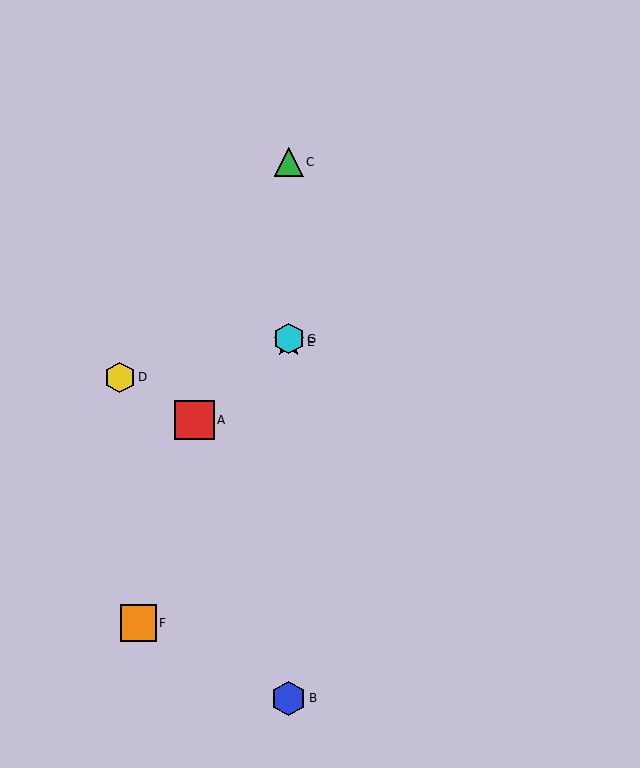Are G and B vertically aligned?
Yes, both are at x≈289.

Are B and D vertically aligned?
No, B is at x≈289 and D is at x≈120.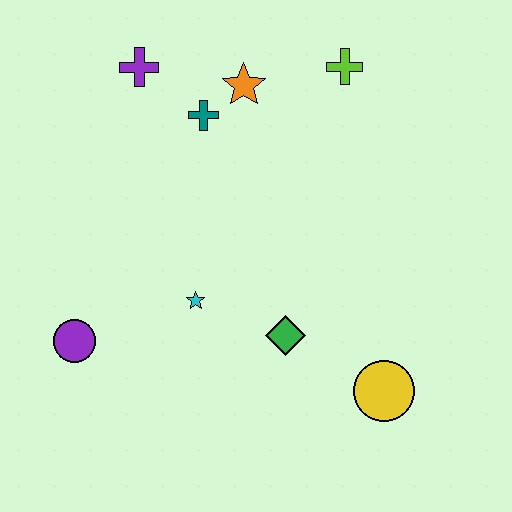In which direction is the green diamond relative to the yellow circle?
The green diamond is to the left of the yellow circle.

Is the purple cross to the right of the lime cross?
No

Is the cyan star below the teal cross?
Yes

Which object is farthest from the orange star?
The yellow circle is farthest from the orange star.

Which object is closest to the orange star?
The teal cross is closest to the orange star.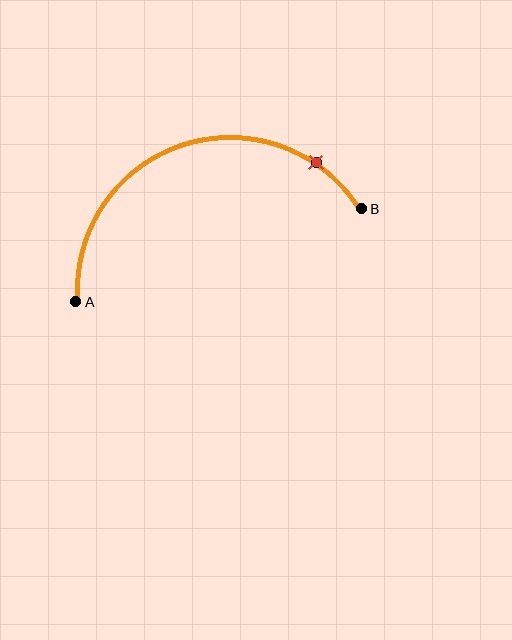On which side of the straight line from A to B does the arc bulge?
The arc bulges above the straight line connecting A and B.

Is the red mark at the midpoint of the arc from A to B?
No. The red mark lies on the arc but is closer to endpoint B. The arc midpoint would be at the point on the curve equidistant along the arc from both A and B.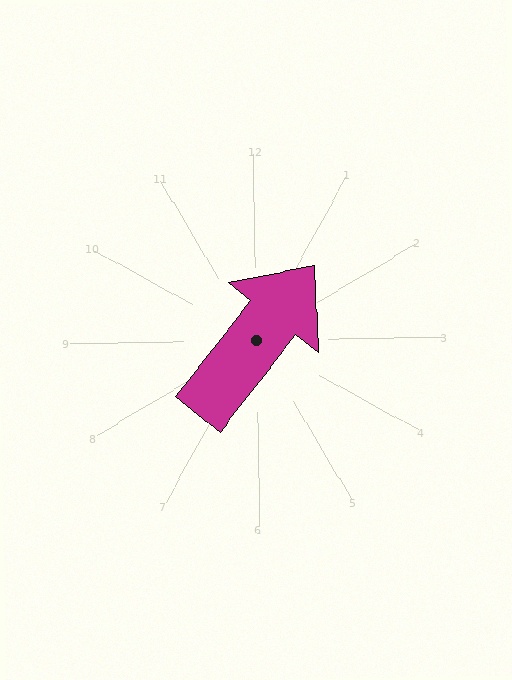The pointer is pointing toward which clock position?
Roughly 1 o'clock.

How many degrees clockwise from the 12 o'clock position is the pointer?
Approximately 39 degrees.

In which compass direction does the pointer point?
Northeast.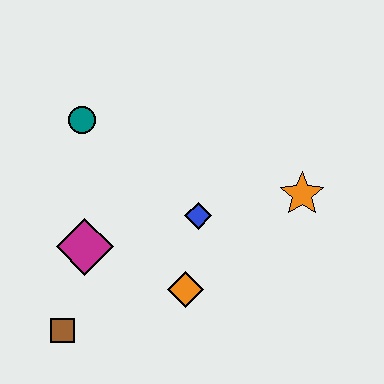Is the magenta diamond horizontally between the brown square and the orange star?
Yes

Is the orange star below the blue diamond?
No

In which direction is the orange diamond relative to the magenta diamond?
The orange diamond is to the right of the magenta diamond.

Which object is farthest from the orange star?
The brown square is farthest from the orange star.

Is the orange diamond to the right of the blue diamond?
No